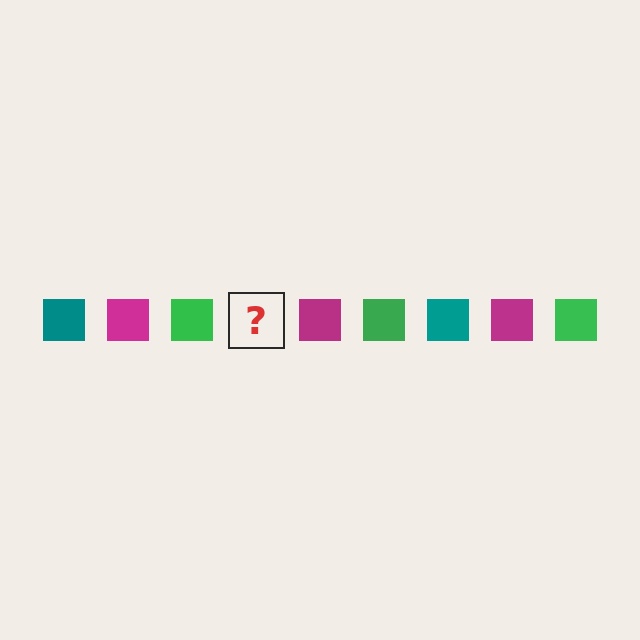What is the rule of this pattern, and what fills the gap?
The rule is that the pattern cycles through teal, magenta, green squares. The gap should be filled with a teal square.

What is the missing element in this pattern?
The missing element is a teal square.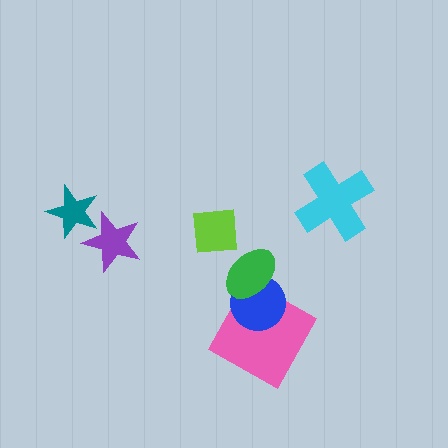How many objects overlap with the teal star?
1 object overlaps with the teal star.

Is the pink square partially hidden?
Yes, it is partially covered by another shape.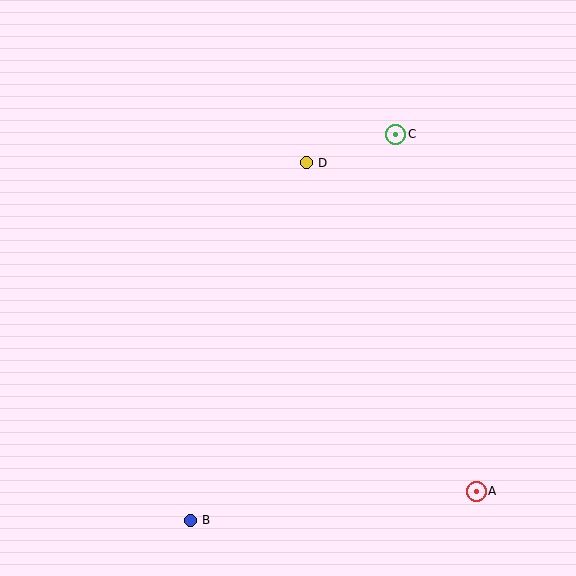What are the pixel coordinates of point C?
Point C is at (396, 134).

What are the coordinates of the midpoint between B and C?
The midpoint between B and C is at (293, 327).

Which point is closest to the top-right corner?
Point C is closest to the top-right corner.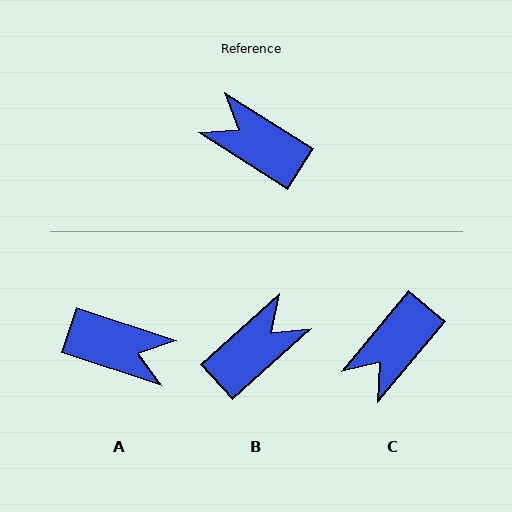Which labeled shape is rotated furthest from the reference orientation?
A, about 166 degrees away.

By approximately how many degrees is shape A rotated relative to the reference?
Approximately 166 degrees clockwise.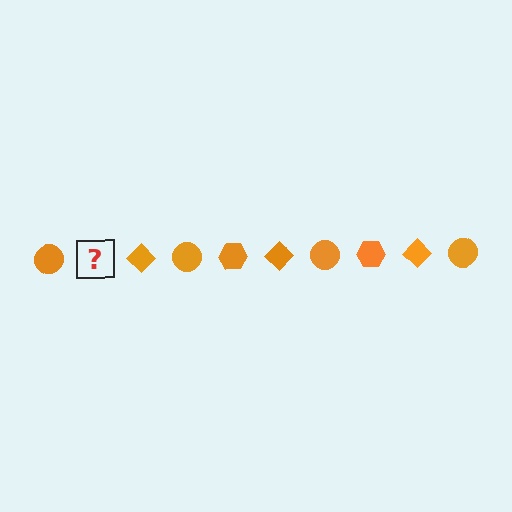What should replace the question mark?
The question mark should be replaced with an orange hexagon.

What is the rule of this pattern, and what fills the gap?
The rule is that the pattern cycles through circle, hexagon, diamond shapes in orange. The gap should be filled with an orange hexagon.